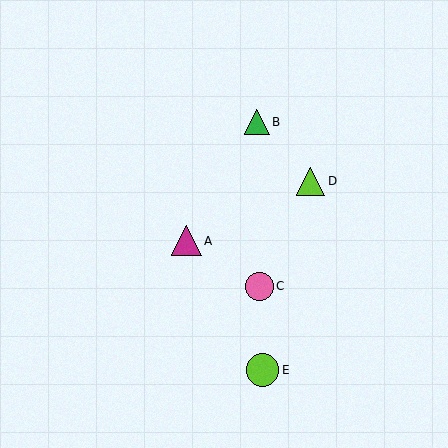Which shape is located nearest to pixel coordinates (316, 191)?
The lime triangle (labeled D) at (311, 181) is nearest to that location.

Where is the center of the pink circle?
The center of the pink circle is at (260, 286).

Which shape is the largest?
The lime circle (labeled E) is the largest.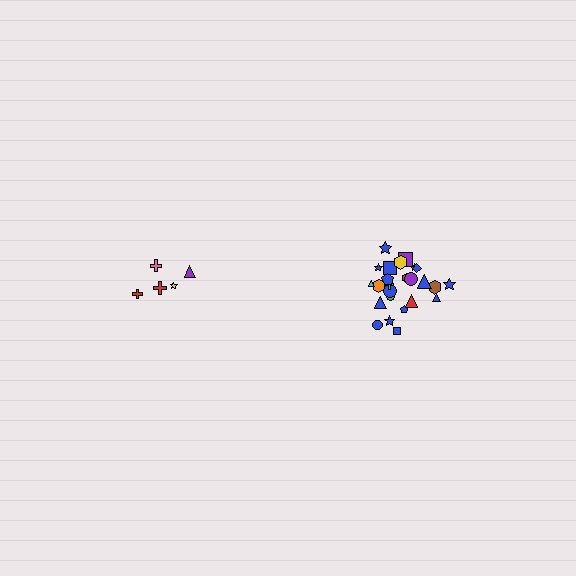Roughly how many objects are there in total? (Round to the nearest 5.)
Roughly 30 objects in total.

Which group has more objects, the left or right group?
The right group.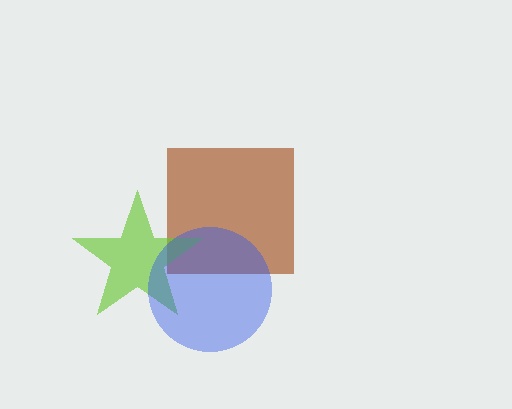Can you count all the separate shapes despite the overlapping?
Yes, there are 3 separate shapes.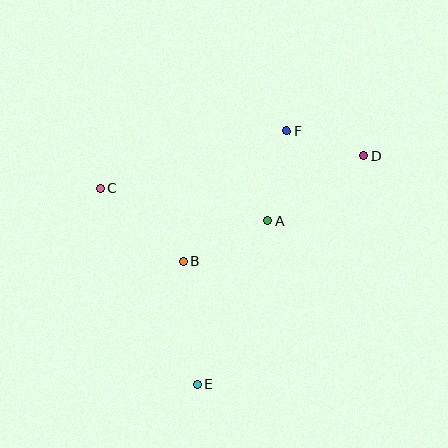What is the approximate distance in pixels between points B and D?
The distance between B and D is approximately 209 pixels.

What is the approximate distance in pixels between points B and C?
The distance between B and C is approximately 110 pixels.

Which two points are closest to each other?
Points D and F are closest to each other.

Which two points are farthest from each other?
Points D and E are farthest from each other.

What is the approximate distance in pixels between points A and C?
The distance between A and C is approximately 170 pixels.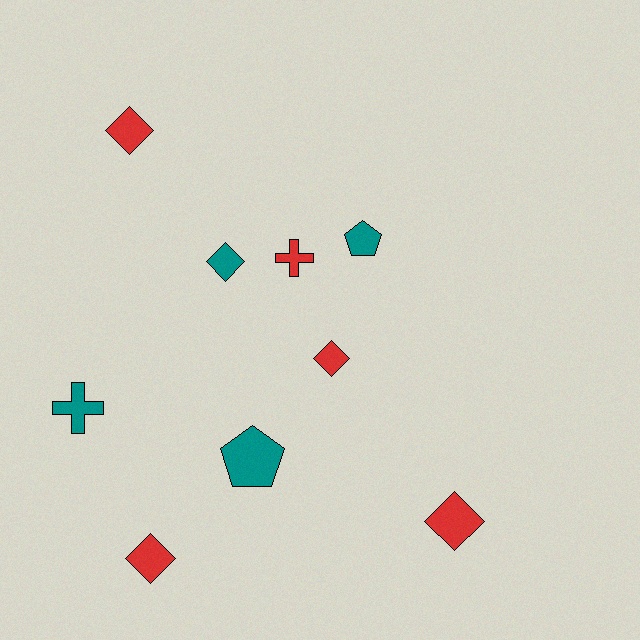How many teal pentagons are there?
There are 2 teal pentagons.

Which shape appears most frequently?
Diamond, with 5 objects.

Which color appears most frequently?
Red, with 5 objects.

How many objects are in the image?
There are 9 objects.